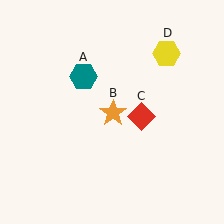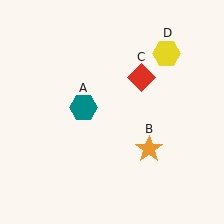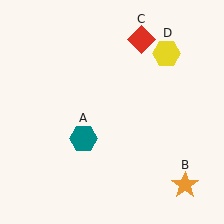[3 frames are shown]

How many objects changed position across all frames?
3 objects changed position: teal hexagon (object A), orange star (object B), red diamond (object C).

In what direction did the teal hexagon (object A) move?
The teal hexagon (object A) moved down.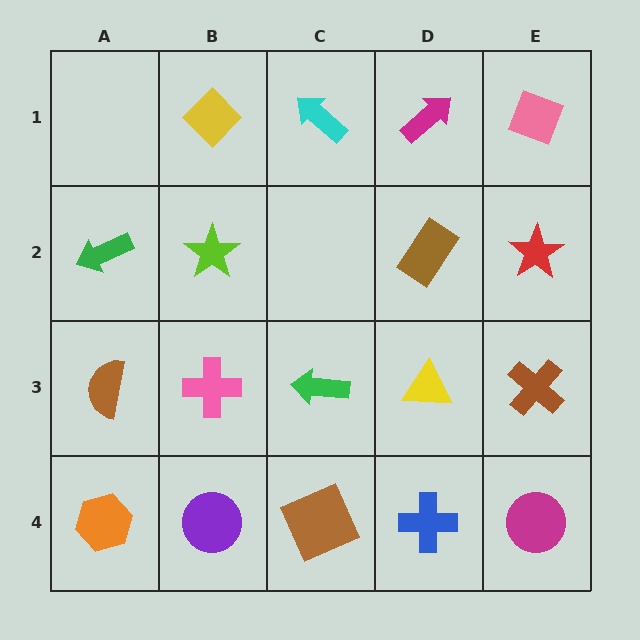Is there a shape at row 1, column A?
No, that cell is empty.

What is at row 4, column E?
A magenta circle.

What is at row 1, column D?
A magenta arrow.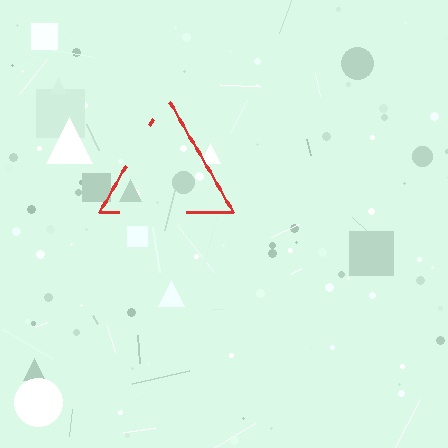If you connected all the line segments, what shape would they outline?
They would outline a triangle.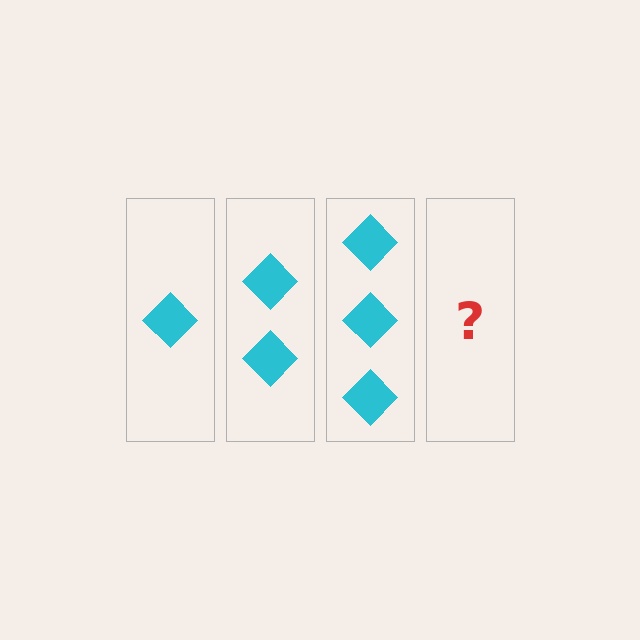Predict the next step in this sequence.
The next step is 4 diamonds.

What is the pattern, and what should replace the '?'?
The pattern is that each step adds one more diamond. The '?' should be 4 diamonds.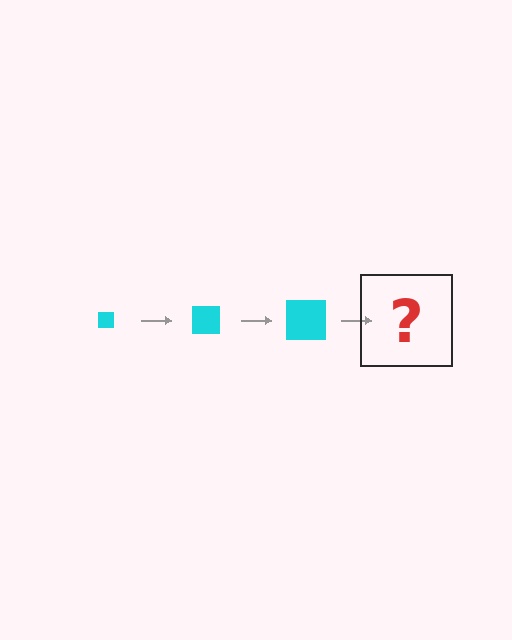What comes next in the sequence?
The next element should be a cyan square, larger than the previous one.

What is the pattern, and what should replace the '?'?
The pattern is that the square gets progressively larger each step. The '?' should be a cyan square, larger than the previous one.